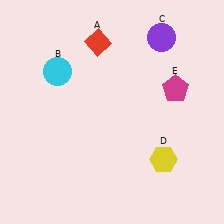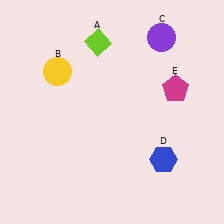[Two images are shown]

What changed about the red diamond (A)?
In Image 1, A is red. In Image 2, it changed to lime.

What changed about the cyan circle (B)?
In Image 1, B is cyan. In Image 2, it changed to yellow.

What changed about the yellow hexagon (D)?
In Image 1, D is yellow. In Image 2, it changed to blue.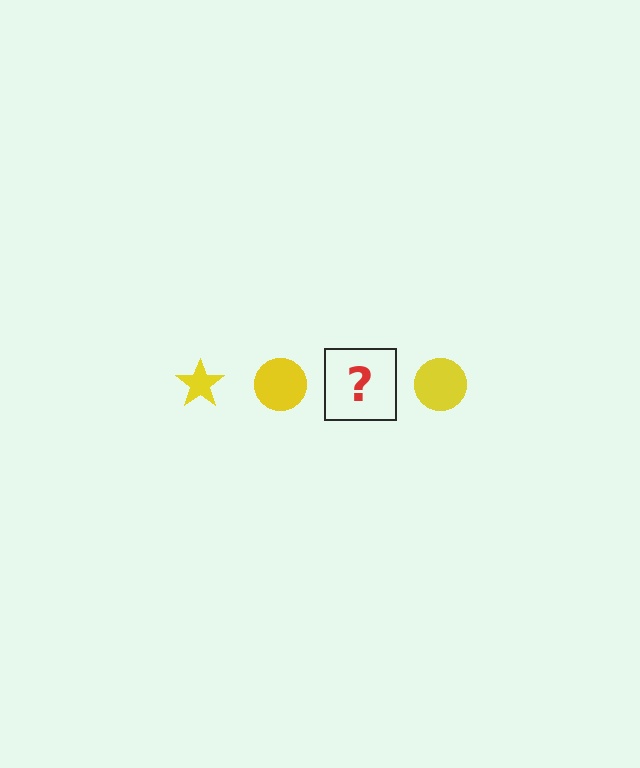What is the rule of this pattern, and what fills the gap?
The rule is that the pattern cycles through star, circle shapes in yellow. The gap should be filled with a yellow star.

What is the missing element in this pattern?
The missing element is a yellow star.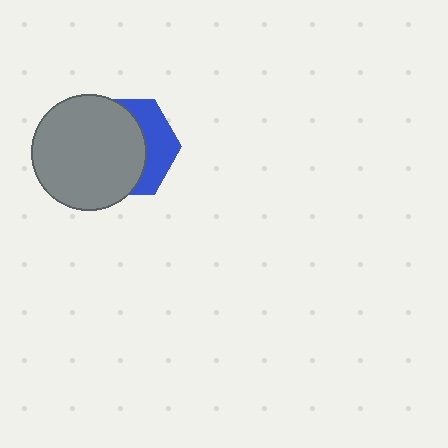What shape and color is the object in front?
The object in front is a gray circle.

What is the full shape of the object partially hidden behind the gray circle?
The partially hidden object is a blue hexagon.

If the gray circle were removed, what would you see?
You would see the complete blue hexagon.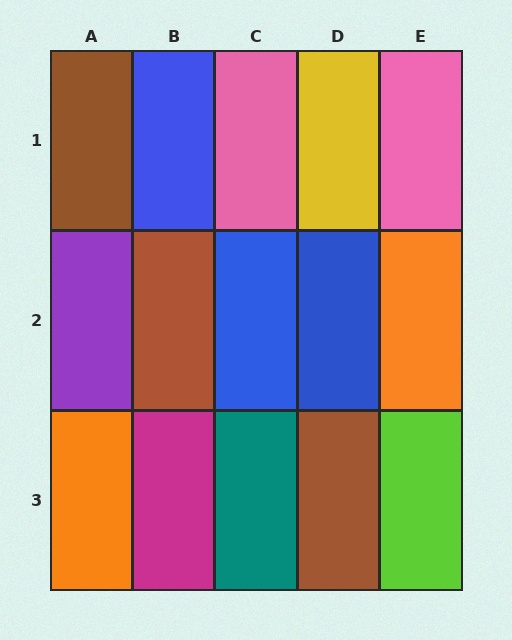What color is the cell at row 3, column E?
Lime.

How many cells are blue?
3 cells are blue.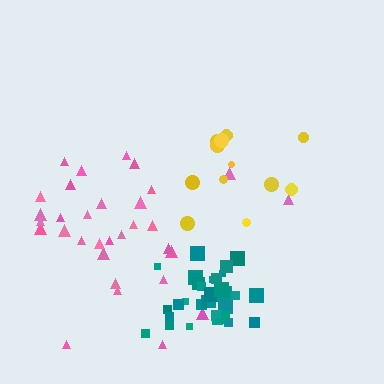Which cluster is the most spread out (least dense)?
Pink.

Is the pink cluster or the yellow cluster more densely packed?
Yellow.